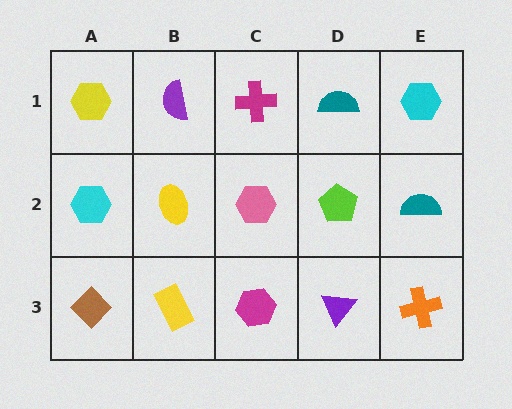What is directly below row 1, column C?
A pink hexagon.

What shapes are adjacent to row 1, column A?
A cyan hexagon (row 2, column A), a purple semicircle (row 1, column B).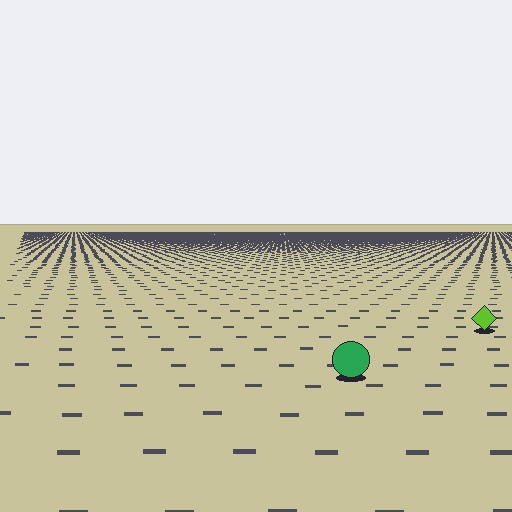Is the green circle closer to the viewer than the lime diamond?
Yes. The green circle is closer — you can tell from the texture gradient: the ground texture is coarser near it.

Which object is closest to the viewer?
The green circle is closest. The texture marks near it are larger and more spread out.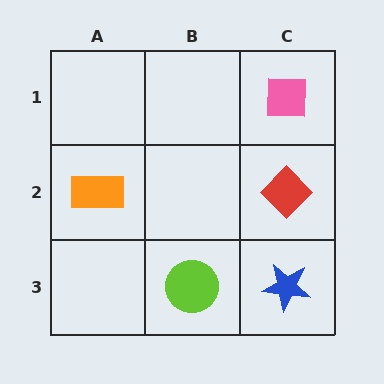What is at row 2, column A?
An orange rectangle.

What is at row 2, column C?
A red diamond.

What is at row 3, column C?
A blue star.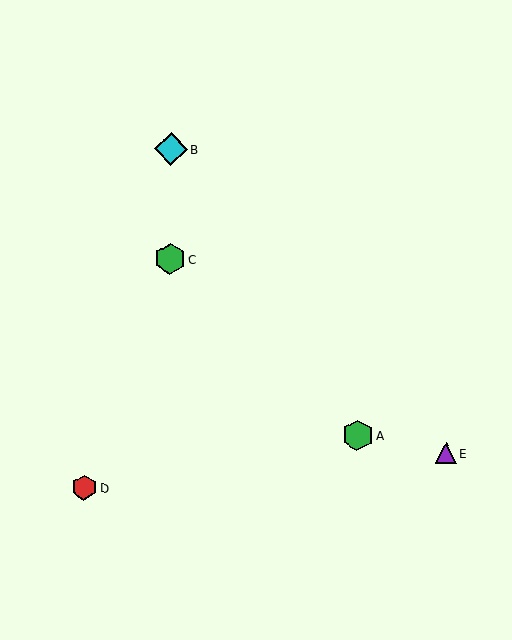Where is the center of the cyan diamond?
The center of the cyan diamond is at (171, 149).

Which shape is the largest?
The cyan diamond (labeled B) is the largest.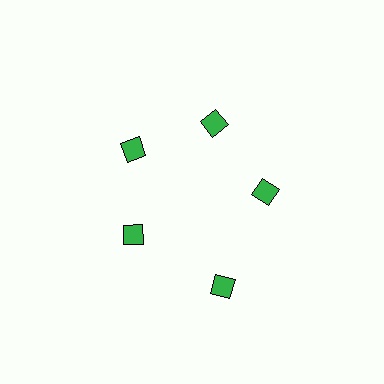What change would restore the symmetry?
The symmetry would be restored by moving it inward, back onto the ring so that all 5 diamonds sit at equal angles and equal distance from the center.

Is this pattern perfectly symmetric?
No. The 5 green diamonds are arranged in a ring, but one element near the 5 o'clock position is pushed outward from the center, breaking the 5-fold rotational symmetry.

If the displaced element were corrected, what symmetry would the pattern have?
It would have 5-fold rotational symmetry — the pattern would map onto itself every 72 degrees.